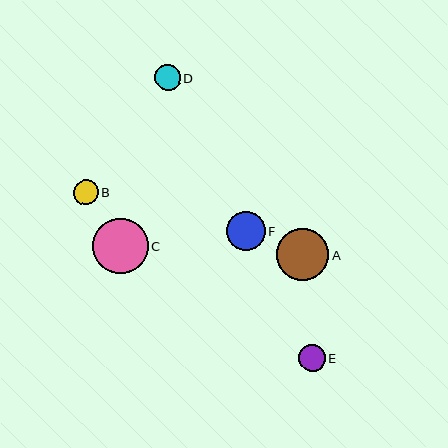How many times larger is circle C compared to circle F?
Circle C is approximately 1.4 times the size of circle F.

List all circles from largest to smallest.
From largest to smallest: C, A, F, E, D, B.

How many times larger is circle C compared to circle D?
Circle C is approximately 2.1 times the size of circle D.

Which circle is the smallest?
Circle B is the smallest with a size of approximately 25 pixels.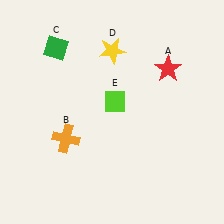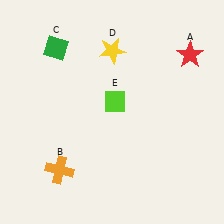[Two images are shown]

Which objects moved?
The objects that moved are: the red star (A), the orange cross (B).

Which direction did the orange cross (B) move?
The orange cross (B) moved down.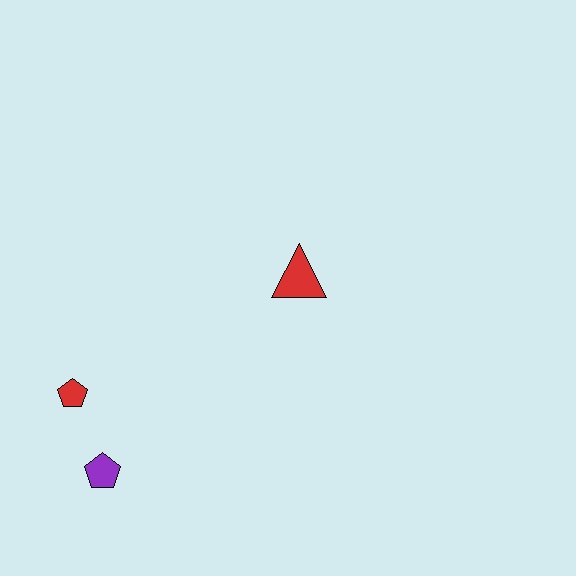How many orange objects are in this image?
There are no orange objects.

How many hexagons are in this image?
There are no hexagons.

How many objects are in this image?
There are 3 objects.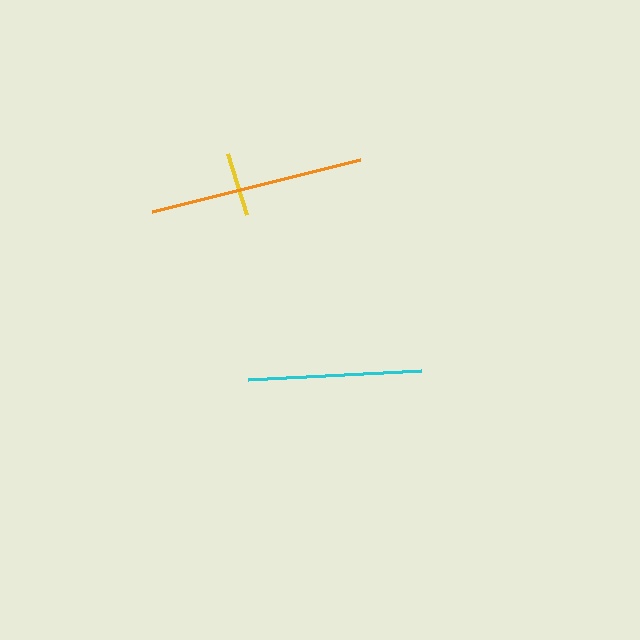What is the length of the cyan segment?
The cyan segment is approximately 173 pixels long.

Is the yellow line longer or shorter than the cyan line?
The cyan line is longer than the yellow line.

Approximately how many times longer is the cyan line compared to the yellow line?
The cyan line is approximately 2.7 times the length of the yellow line.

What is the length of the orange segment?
The orange segment is approximately 215 pixels long.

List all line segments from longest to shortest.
From longest to shortest: orange, cyan, yellow.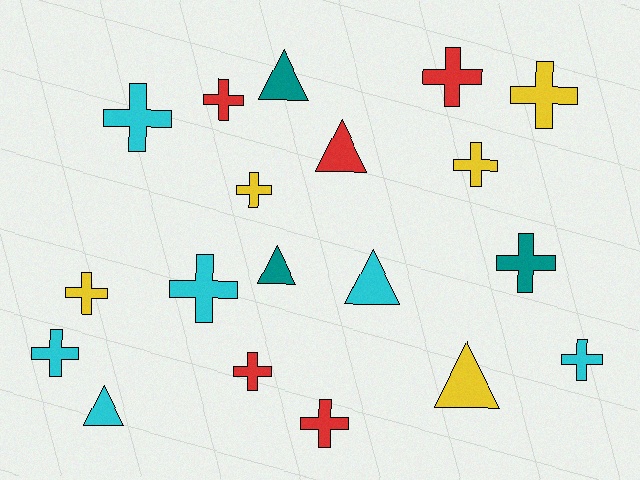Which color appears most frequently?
Cyan, with 6 objects.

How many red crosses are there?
There are 4 red crosses.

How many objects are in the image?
There are 19 objects.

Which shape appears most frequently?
Cross, with 13 objects.